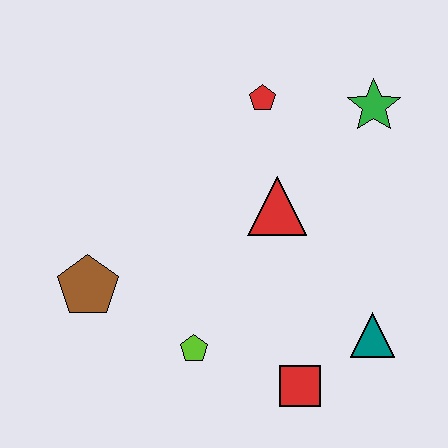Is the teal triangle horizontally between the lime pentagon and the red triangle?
No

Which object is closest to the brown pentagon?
The lime pentagon is closest to the brown pentagon.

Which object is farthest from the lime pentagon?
The green star is farthest from the lime pentagon.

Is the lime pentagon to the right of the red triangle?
No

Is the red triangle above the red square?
Yes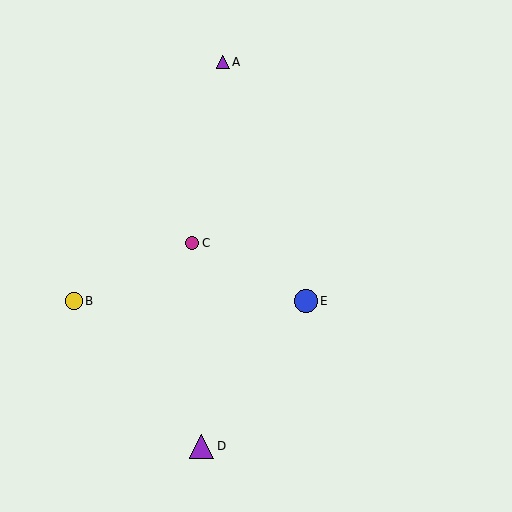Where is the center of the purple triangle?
The center of the purple triangle is at (202, 446).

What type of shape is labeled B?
Shape B is a yellow circle.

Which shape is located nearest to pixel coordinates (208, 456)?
The purple triangle (labeled D) at (202, 446) is nearest to that location.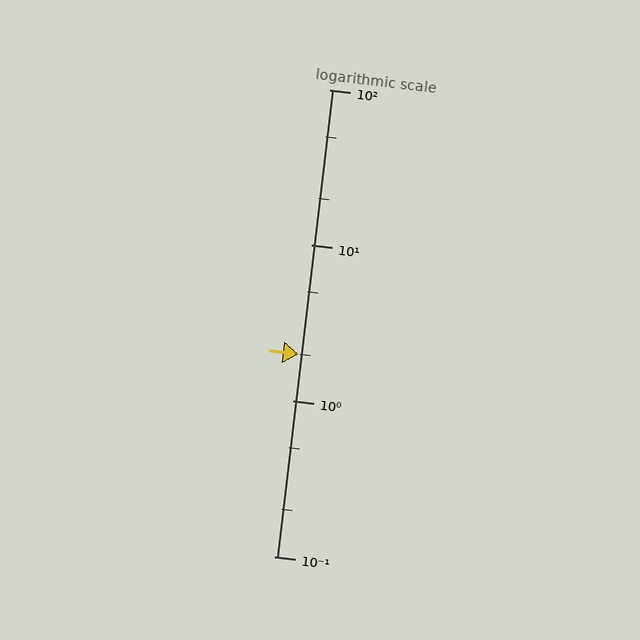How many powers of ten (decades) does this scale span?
The scale spans 3 decades, from 0.1 to 100.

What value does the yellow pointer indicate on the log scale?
The pointer indicates approximately 2.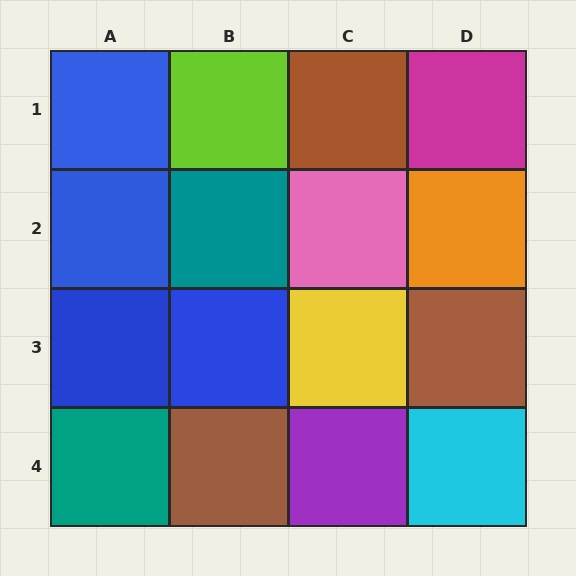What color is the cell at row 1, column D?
Magenta.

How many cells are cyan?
1 cell is cyan.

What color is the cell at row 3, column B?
Blue.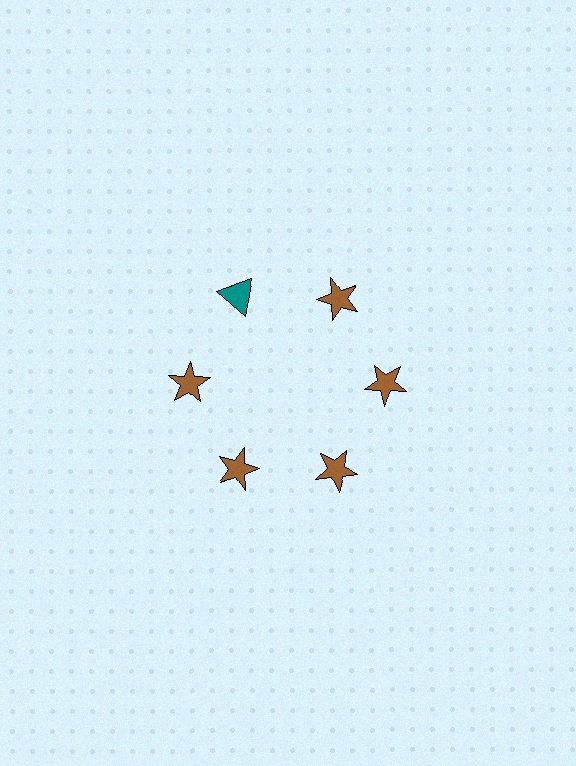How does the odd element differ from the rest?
It differs in both color (teal instead of brown) and shape (triangle instead of star).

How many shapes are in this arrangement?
There are 6 shapes arranged in a ring pattern.